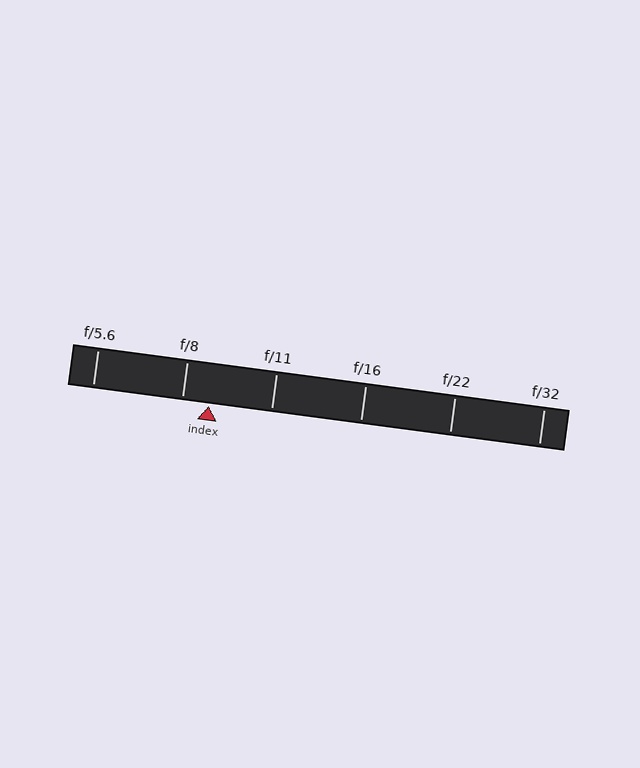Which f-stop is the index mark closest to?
The index mark is closest to f/8.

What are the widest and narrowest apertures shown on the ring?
The widest aperture shown is f/5.6 and the narrowest is f/32.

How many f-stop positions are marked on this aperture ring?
There are 6 f-stop positions marked.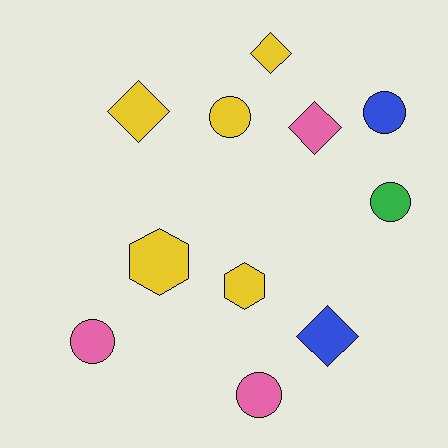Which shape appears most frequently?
Circle, with 5 objects.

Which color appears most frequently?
Yellow, with 5 objects.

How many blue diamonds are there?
There is 1 blue diamond.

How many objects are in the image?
There are 11 objects.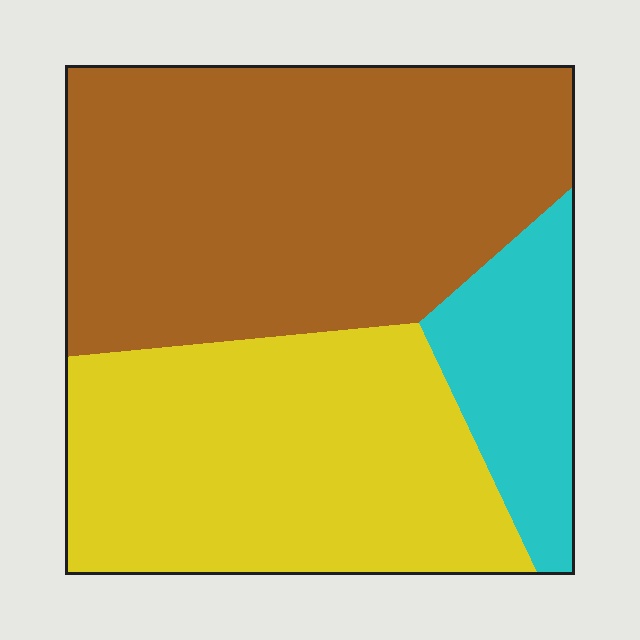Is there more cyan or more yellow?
Yellow.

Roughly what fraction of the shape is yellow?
Yellow takes up between a third and a half of the shape.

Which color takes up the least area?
Cyan, at roughly 15%.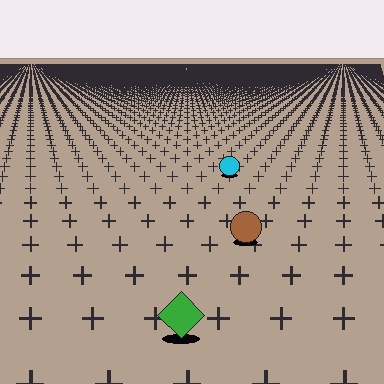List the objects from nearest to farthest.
From nearest to farthest: the green diamond, the brown circle, the cyan circle.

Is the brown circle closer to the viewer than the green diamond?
No. The green diamond is closer — you can tell from the texture gradient: the ground texture is coarser near it.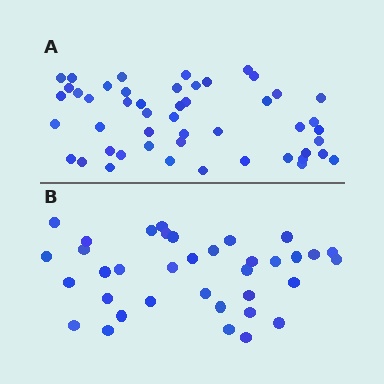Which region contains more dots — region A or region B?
Region A (the top region) has more dots.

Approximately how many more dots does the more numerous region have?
Region A has approximately 15 more dots than region B.